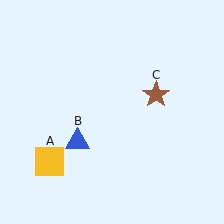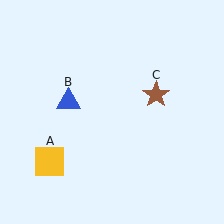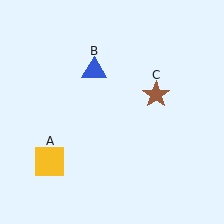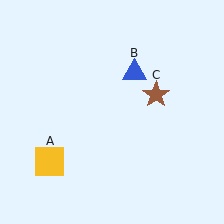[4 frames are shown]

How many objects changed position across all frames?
1 object changed position: blue triangle (object B).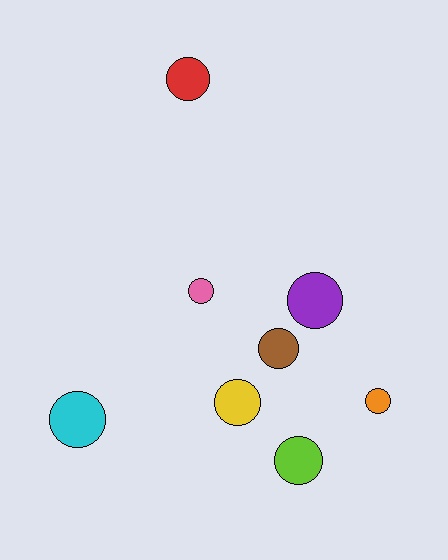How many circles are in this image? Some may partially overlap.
There are 8 circles.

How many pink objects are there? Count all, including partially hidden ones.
There is 1 pink object.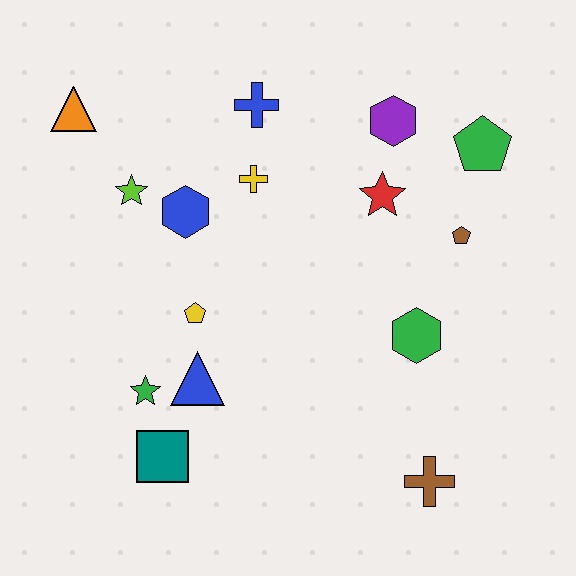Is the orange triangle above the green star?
Yes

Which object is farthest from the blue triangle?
The green pentagon is farthest from the blue triangle.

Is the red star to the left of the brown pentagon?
Yes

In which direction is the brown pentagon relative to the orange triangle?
The brown pentagon is to the right of the orange triangle.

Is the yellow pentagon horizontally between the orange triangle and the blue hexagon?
No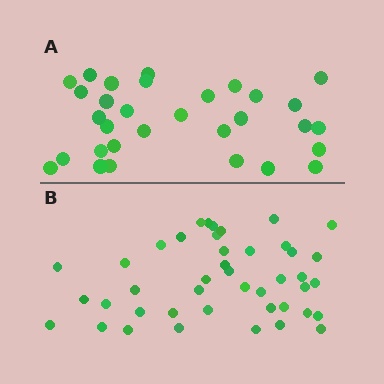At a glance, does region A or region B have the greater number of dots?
Region B (the bottom region) has more dots.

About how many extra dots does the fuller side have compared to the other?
Region B has roughly 12 or so more dots than region A.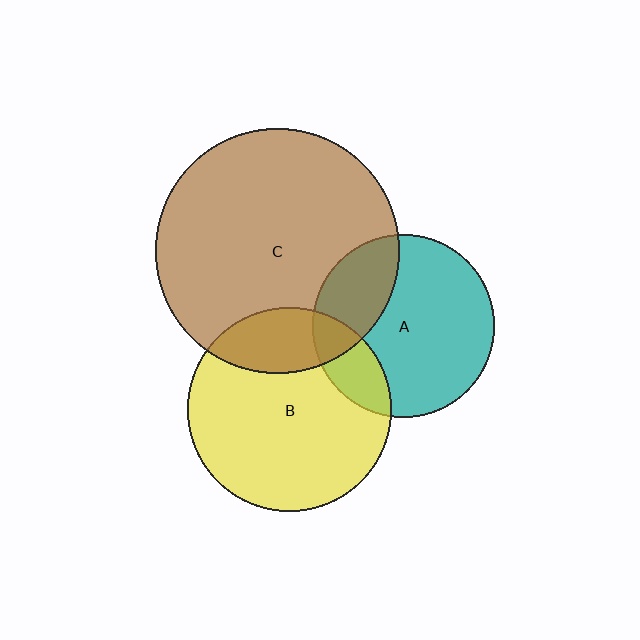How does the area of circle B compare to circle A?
Approximately 1.2 times.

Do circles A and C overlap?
Yes.